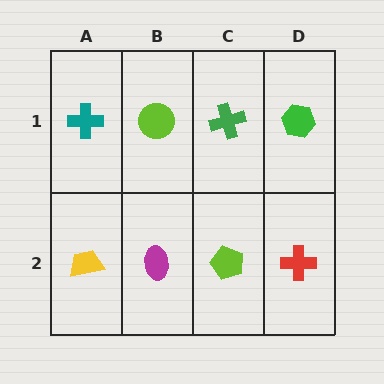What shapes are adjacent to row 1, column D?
A red cross (row 2, column D), a green cross (row 1, column C).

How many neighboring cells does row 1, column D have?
2.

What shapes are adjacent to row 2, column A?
A teal cross (row 1, column A), a magenta ellipse (row 2, column B).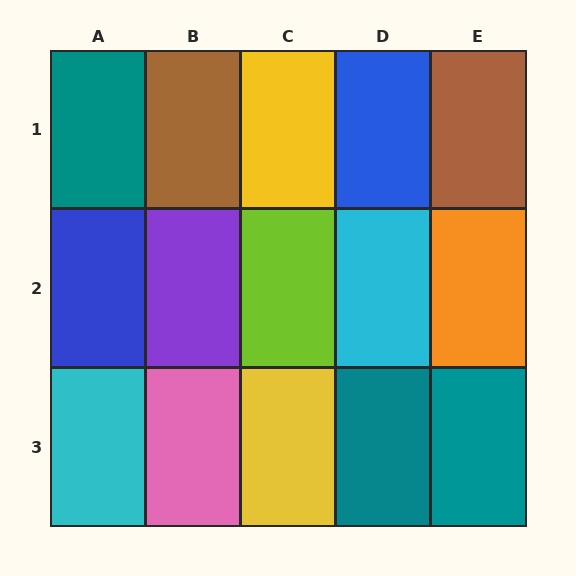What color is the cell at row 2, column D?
Cyan.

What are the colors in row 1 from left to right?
Teal, brown, yellow, blue, brown.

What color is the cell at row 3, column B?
Pink.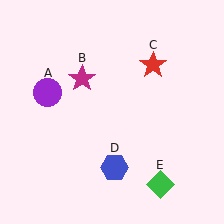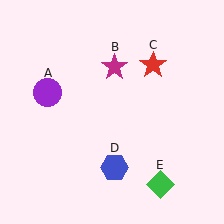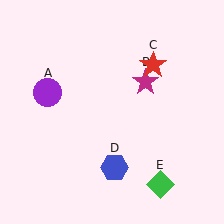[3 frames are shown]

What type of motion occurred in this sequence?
The magenta star (object B) rotated clockwise around the center of the scene.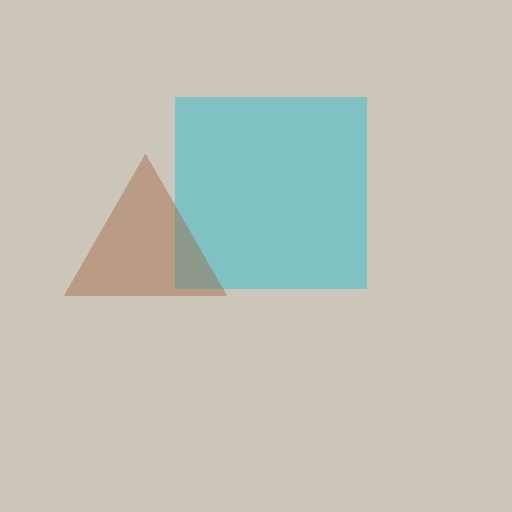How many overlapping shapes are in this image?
There are 2 overlapping shapes in the image.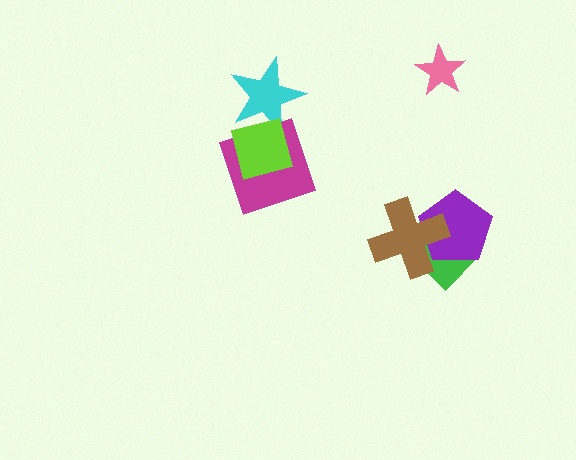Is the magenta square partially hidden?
Yes, it is partially covered by another shape.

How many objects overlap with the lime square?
2 objects overlap with the lime square.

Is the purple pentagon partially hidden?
Yes, it is partially covered by another shape.